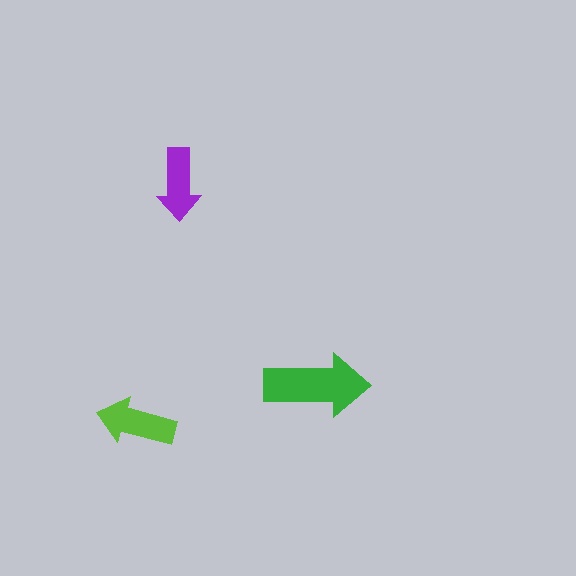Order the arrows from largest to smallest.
the green one, the lime one, the purple one.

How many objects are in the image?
There are 3 objects in the image.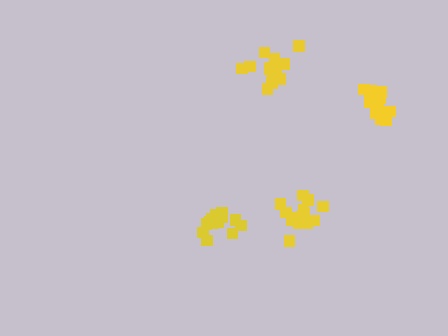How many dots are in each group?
Group 1: 13 dots, Group 2: 15 dots, Group 3: 14 dots, Group 4: 15 dots (57 total).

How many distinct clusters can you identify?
There are 4 distinct clusters.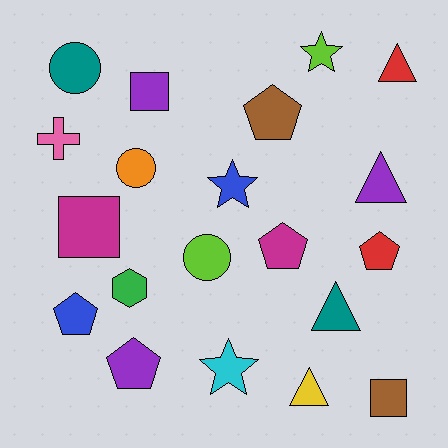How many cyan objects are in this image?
There is 1 cyan object.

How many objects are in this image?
There are 20 objects.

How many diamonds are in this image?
There are no diamonds.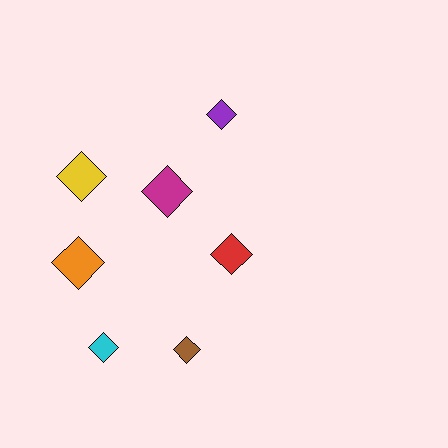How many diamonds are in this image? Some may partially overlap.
There are 7 diamonds.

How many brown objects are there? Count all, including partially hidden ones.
There is 1 brown object.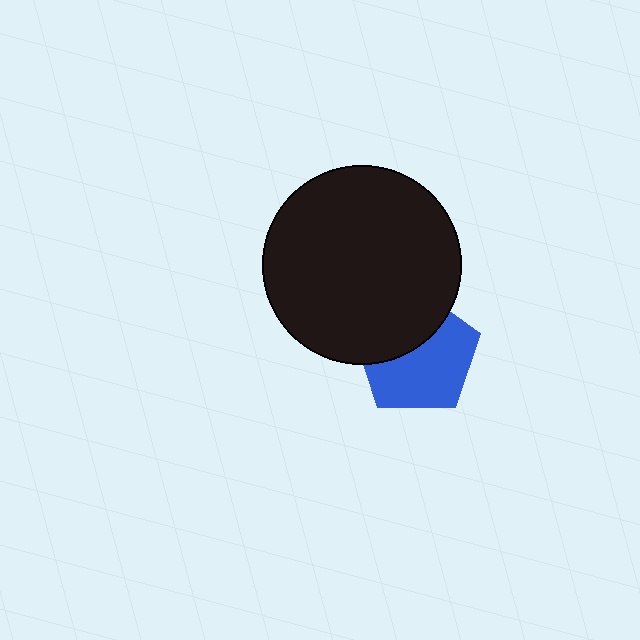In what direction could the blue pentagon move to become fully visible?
The blue pentagon could move down. That would shift it out from behind the black circle entirely.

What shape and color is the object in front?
The object in front is a black circle.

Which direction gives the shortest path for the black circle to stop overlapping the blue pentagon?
Moving up gives the shortest separation.